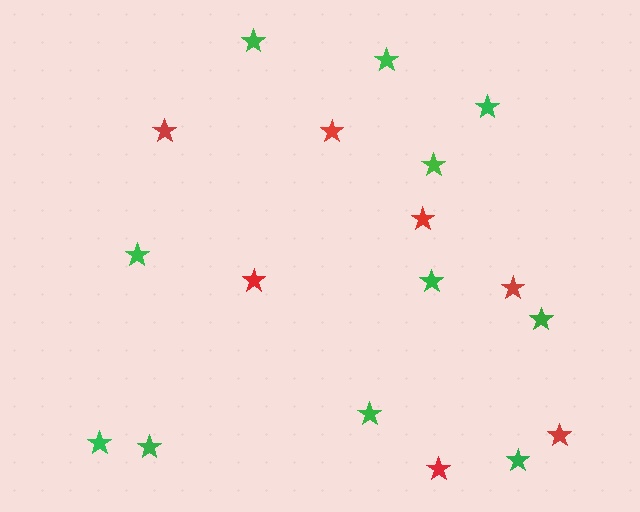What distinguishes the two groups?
There are 2 groups: one group of green stars (11) and one group of red stars (7).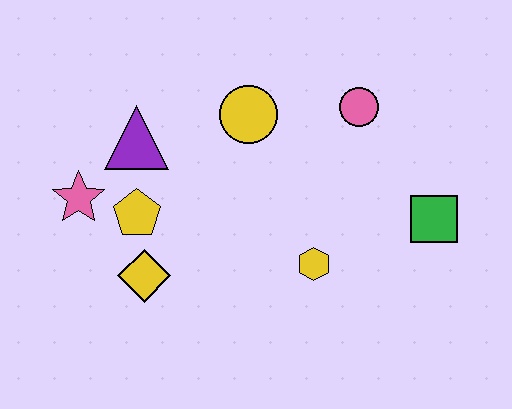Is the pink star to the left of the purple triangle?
Yes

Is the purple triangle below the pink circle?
Yes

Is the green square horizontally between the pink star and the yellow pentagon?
No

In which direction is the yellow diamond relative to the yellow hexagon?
The yellow diamond is to the left of the yellow hexagon.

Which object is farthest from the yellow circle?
The green square is farthest from the yellow circle.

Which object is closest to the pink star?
The yellow pentagon is closest to the pink star.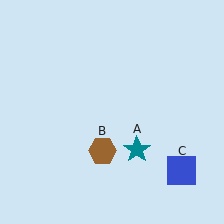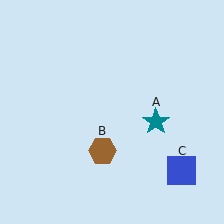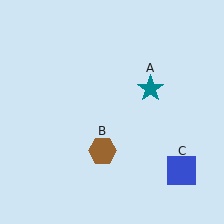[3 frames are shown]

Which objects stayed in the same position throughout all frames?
Brown hexagon (object B) and blue square (object C) remained stationary.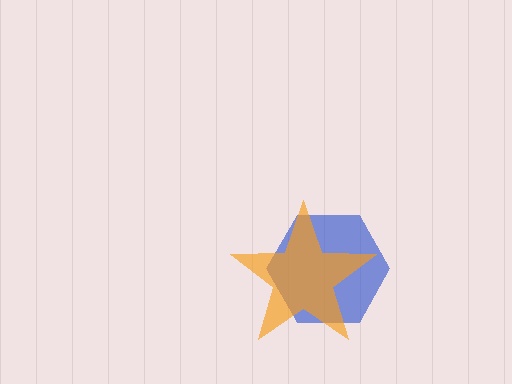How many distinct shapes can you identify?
There are 2 distinct shapes: a blue hexagon, an orange star.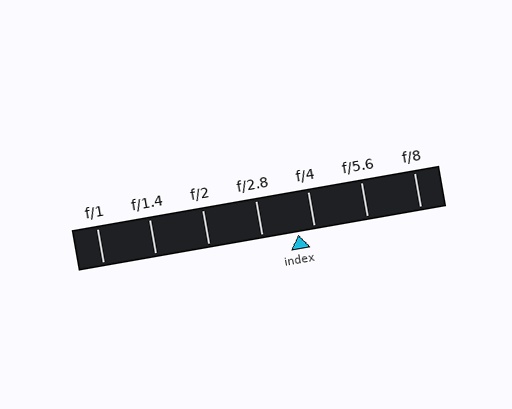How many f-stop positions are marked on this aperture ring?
There are 7 f-stop positions marked.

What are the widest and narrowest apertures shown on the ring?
The widest aperture shown is f/1 and the narrowest is f/8.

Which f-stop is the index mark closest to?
The index mark is closest to f/4.